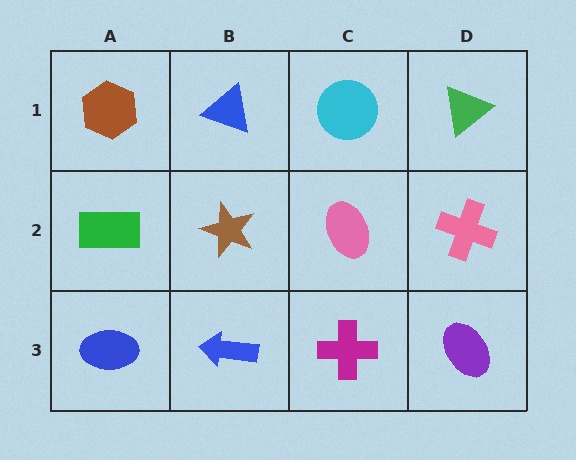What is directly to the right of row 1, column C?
A green triangle.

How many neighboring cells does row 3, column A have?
2.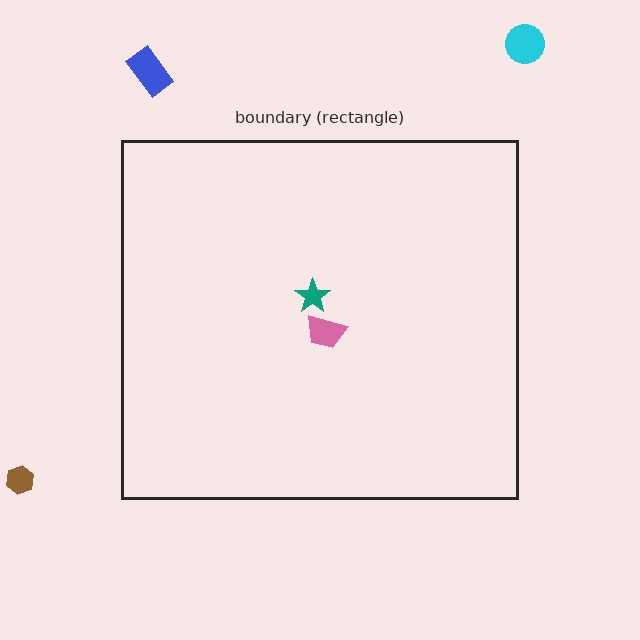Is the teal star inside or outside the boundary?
Inside.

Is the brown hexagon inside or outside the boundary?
Outside.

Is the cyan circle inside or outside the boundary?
Outside.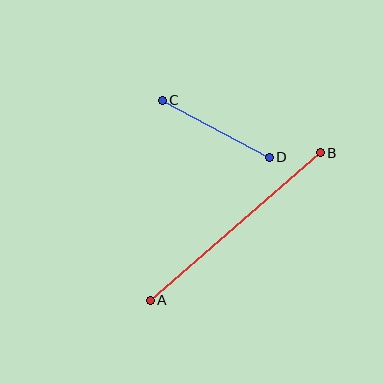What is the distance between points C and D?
The distance is approximately 121 pixels.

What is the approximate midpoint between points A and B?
The midpoint is at approximately (235, 226) pixels.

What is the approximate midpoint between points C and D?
The midpoint is at approximately (216, 129) pixels.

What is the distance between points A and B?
The distance is approximately 225 pixels.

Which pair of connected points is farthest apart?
Points A and B are farthest apart.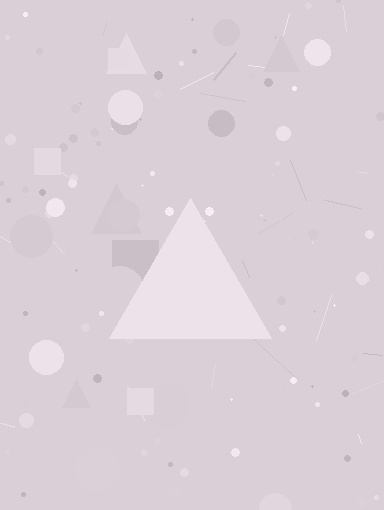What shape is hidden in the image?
A triangle is hidden in the image.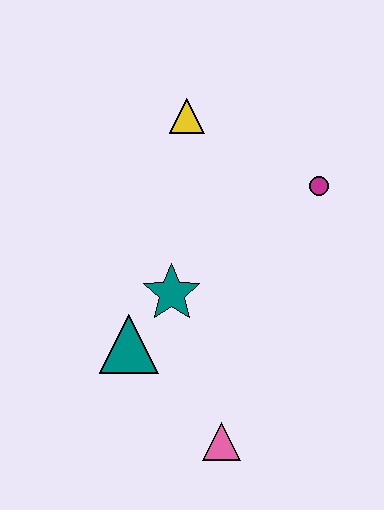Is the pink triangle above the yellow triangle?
No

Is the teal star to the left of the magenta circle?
Yes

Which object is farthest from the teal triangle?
The magenta circle is farthest from the teal triangle.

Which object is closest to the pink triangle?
The teal triangle is closest to the pink triangle.